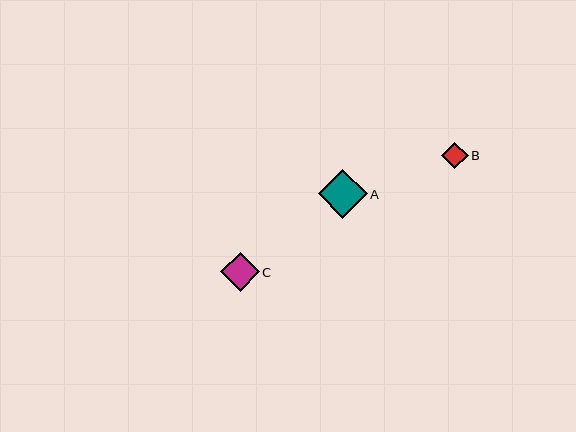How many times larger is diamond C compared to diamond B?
Diamond C is approximately 1.4 times the size of diamond B.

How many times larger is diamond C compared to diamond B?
Diamond C is approximately 1.4 times the size of diamond B.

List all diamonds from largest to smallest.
From largest to smallest: A, C, B.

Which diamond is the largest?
Diamond A is the largest with a size of approximately 49 pixels.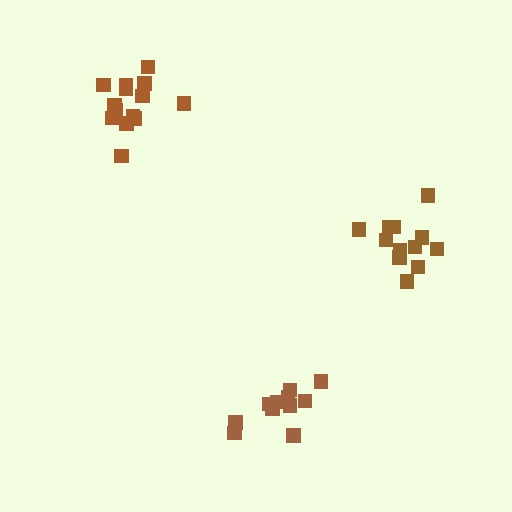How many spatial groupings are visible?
There are 3 spatial groupings.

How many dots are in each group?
Group 1: 11 dots, Group 2: 12 dots, Group 3: 14 dots (37 total).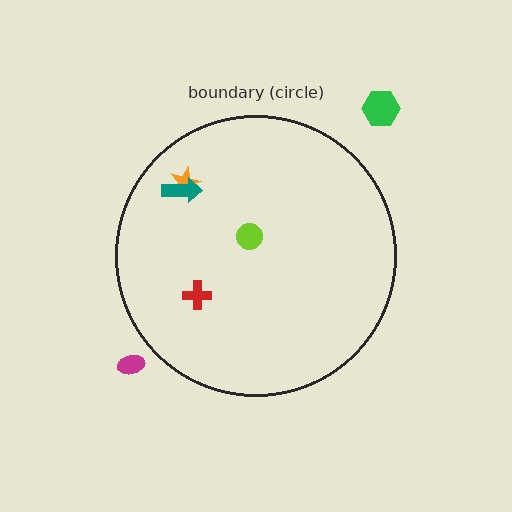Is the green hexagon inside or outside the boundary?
Outside.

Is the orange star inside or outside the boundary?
Inside.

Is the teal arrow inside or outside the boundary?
Inside.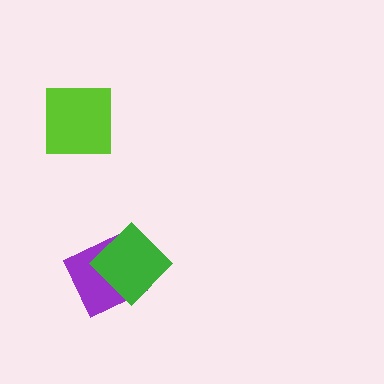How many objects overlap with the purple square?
1 object overlaps with the purple square.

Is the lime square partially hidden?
No, no other shape covers it.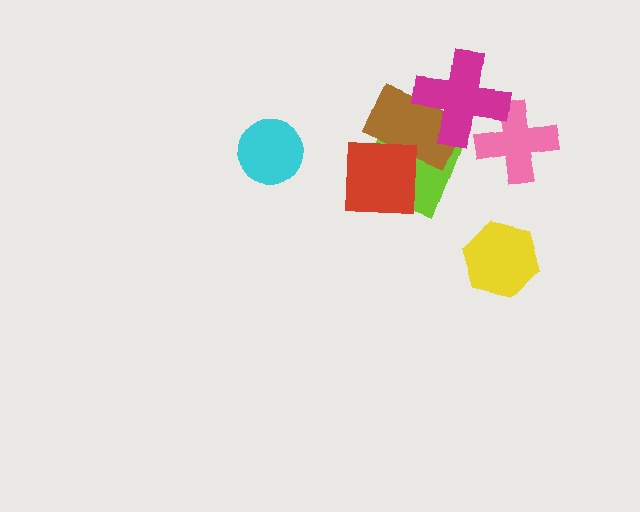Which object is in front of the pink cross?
The magenta cross is in front of the pink cross.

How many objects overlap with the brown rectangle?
3 objects overlap with the brown rectangle.